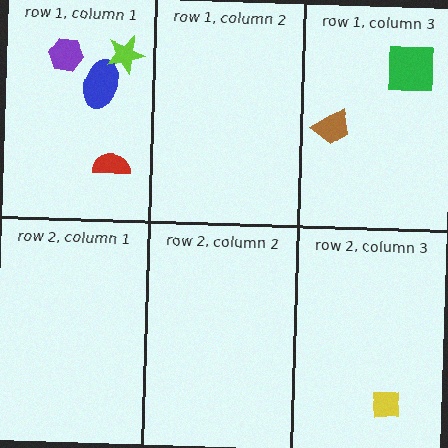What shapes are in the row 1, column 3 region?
The brown trapezoid, the green square.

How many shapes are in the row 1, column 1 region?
4.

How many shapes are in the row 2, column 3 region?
1.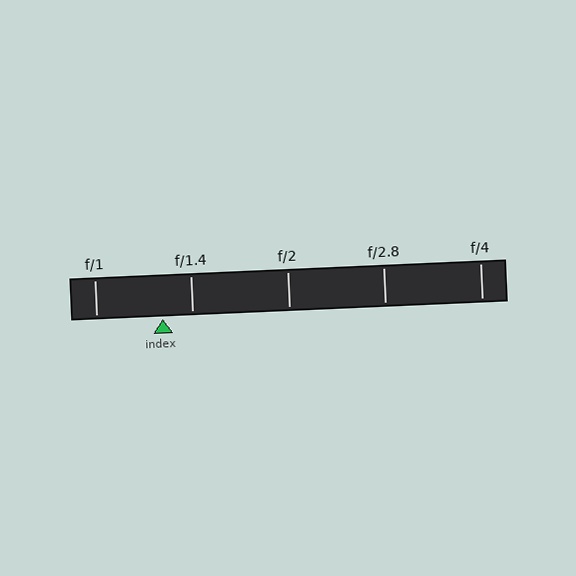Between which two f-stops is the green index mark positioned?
The index mark is between f/1 and f/1.4.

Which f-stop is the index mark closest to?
The index mark is closest to f/1.4.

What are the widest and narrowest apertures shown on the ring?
The widest aperture shown is f/1 and the narrowest is f/4.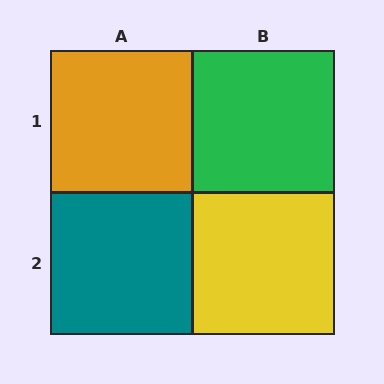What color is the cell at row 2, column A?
Teal.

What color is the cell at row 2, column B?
Yellow.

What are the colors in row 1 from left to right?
Orange, green.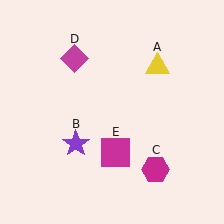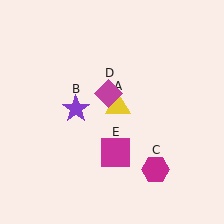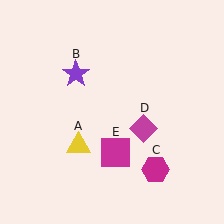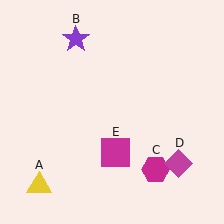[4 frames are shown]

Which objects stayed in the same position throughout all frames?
Magenta hexagon (object C) and magenta square (object E) remained stationary.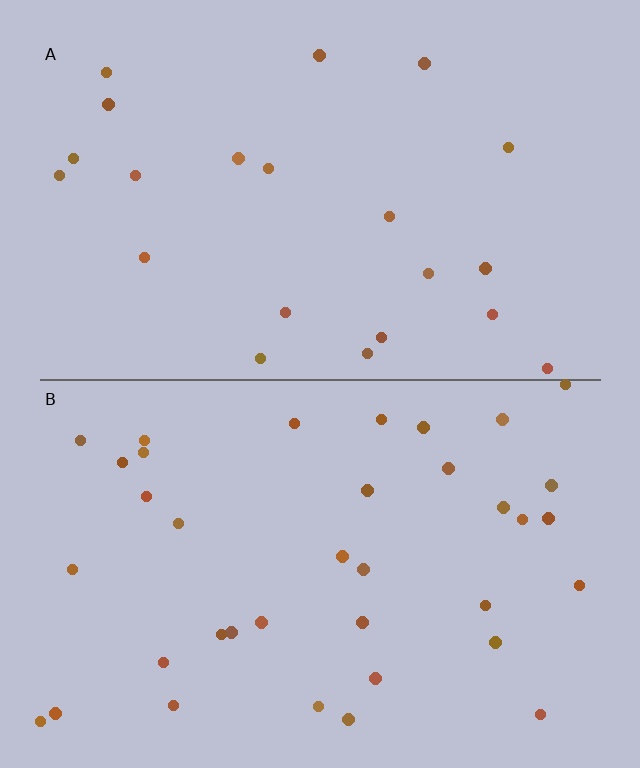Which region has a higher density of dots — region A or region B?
B (the bottom).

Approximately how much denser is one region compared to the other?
Approximately 1.7× — region B over region A.